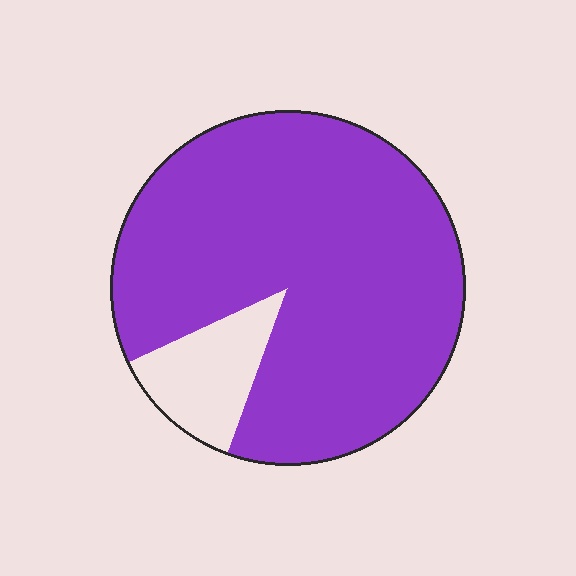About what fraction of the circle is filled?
About seven eighths (7/8).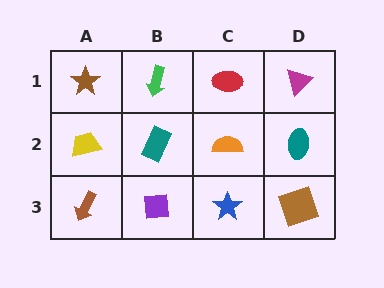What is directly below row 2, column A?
A brown arrow.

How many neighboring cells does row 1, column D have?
2.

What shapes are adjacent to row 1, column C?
An orange semicircle (row 2, column C), a green arrow (row 1, column B), a magenta triangle (row 1, column D).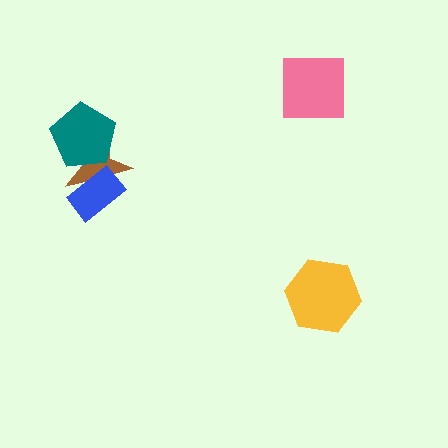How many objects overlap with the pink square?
0 objects overlap with the pink square.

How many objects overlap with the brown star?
2 objects overlap with the brown star.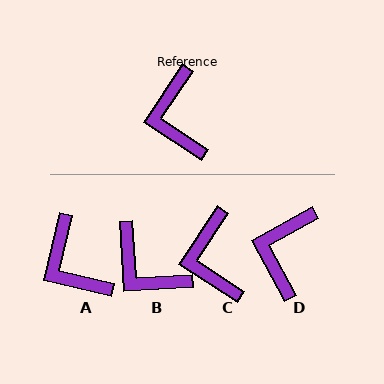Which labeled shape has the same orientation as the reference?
C.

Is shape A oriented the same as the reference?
No, it is off by about 20 degrees.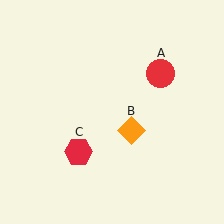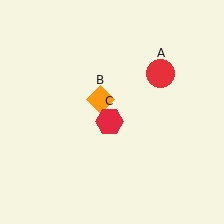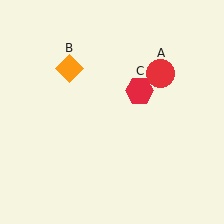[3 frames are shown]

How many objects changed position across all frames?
2 objects changed position: orange diamond (object B), red hexagon (object C).